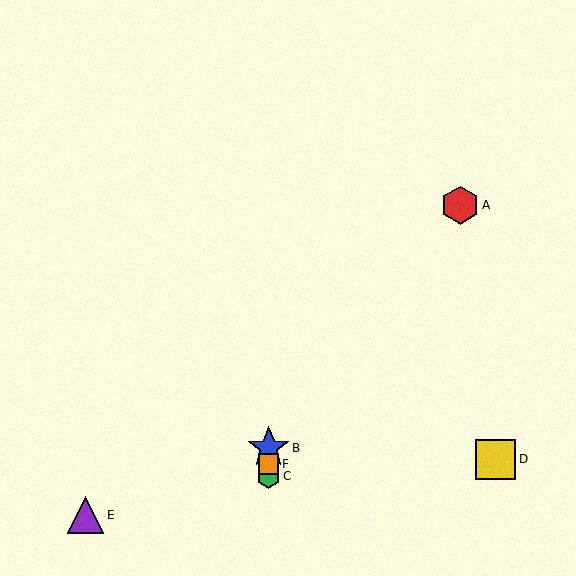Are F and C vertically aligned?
Yes, both are at x≈269.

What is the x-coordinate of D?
Object D is at x≈496.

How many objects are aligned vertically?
3 objects (B, C, F) are aligned vertically.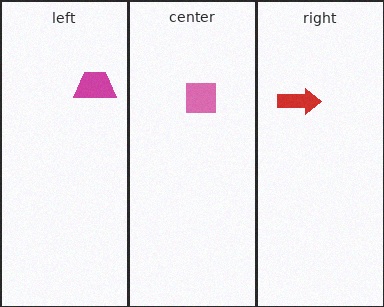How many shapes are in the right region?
1.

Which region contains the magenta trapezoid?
The left region.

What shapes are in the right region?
The red arrow.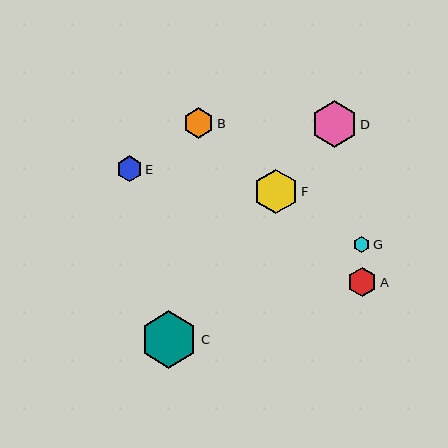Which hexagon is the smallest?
Hexagon G is the smallest with a size of approximately 16 pixels.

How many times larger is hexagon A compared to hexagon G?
Hexagon A is approximately 1.8 times the size of hexagon G.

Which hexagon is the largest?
Hexagon C is the largest with a size of approximately 57 pixels.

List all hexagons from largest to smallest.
From largest to smallest: C, D, F, B, A, E, G.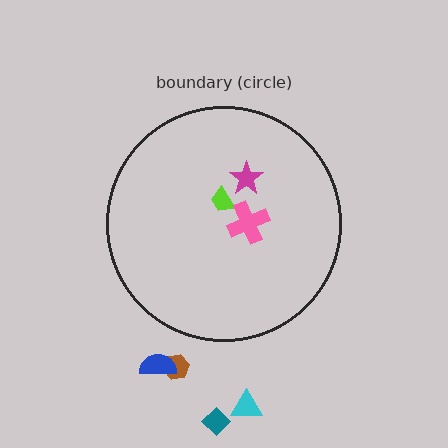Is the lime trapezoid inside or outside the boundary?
Inside.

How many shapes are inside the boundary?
3 inside, 4 outside.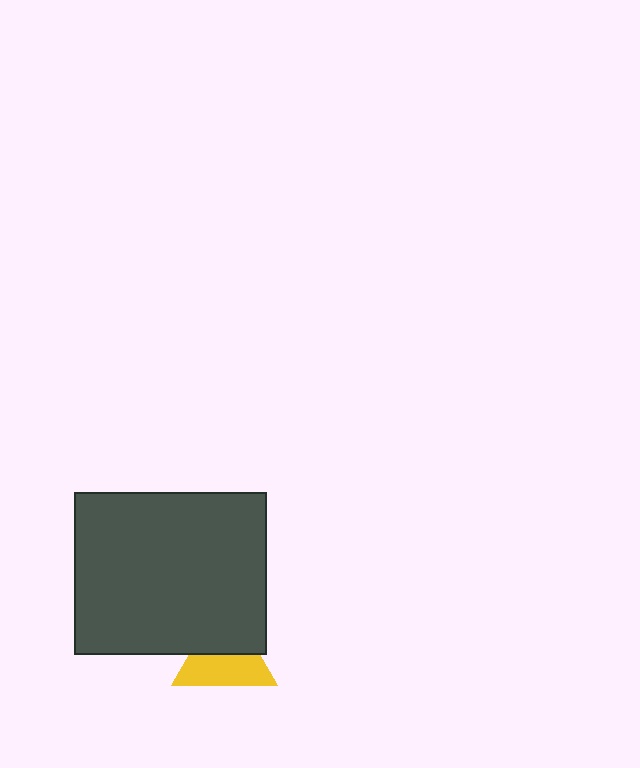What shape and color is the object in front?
The object in front is a dark gray rectangle.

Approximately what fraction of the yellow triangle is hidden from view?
Roughly 46% of the yellow triangle is hidden behind the dark gray rectangle.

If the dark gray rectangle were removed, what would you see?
You would see the complete yellow triangle.